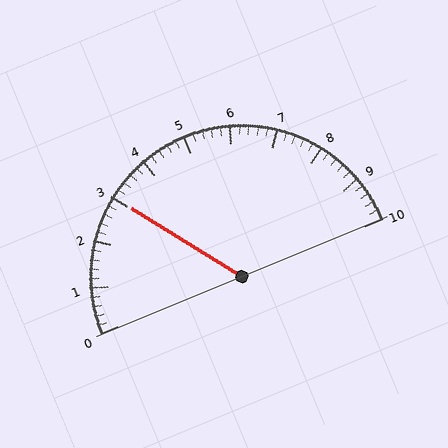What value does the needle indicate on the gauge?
The needle indicates approximately 3.0.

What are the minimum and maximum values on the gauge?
The gauge ranges from 0 to 10.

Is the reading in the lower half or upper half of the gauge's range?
The reading is in the lower half of the range (0 to 10).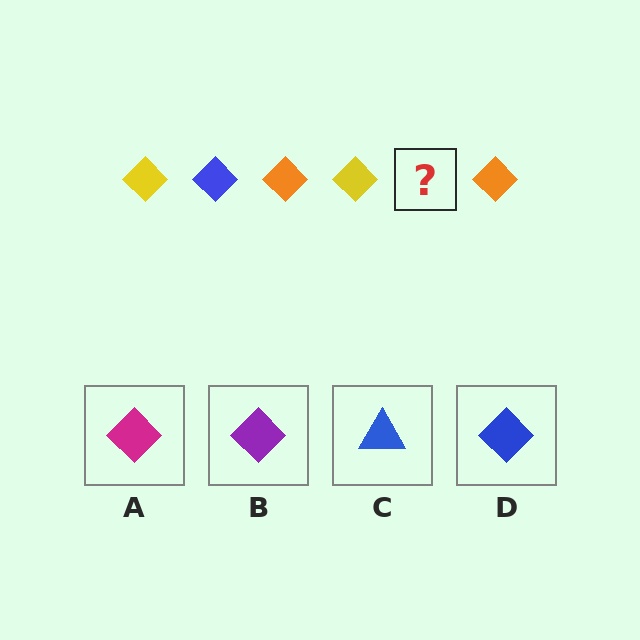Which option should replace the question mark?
Option D.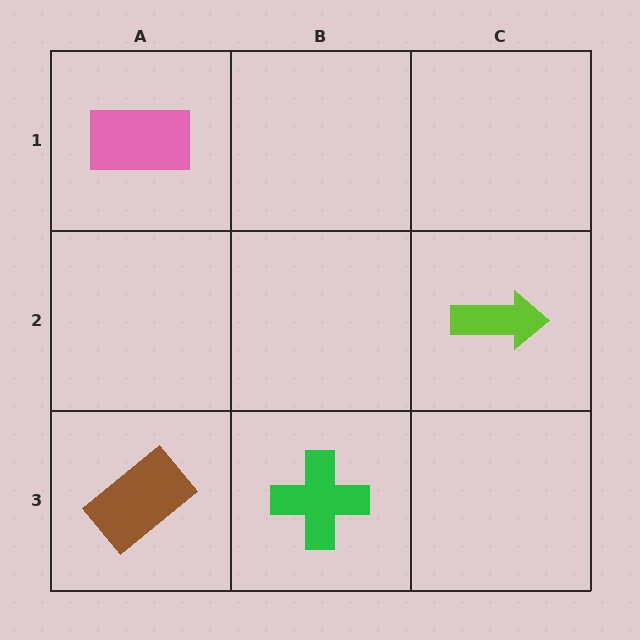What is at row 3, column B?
A green cross.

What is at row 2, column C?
A lime arrow.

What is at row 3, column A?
A brown rectangle.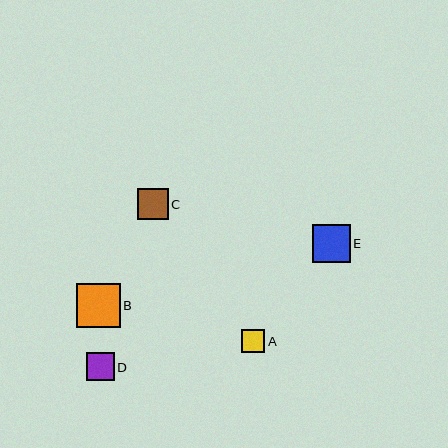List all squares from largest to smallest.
From largest to smallest: B, E, C, D, A.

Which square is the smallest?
Square A is the smallest with a size of approximately 23 pixels.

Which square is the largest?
Square B is the largest with a size of approximately 44 pixels.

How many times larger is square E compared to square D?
Square E is approximately 1.4 times the size of square D.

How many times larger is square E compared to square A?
Square E is approximately 1.7 times the size of square A.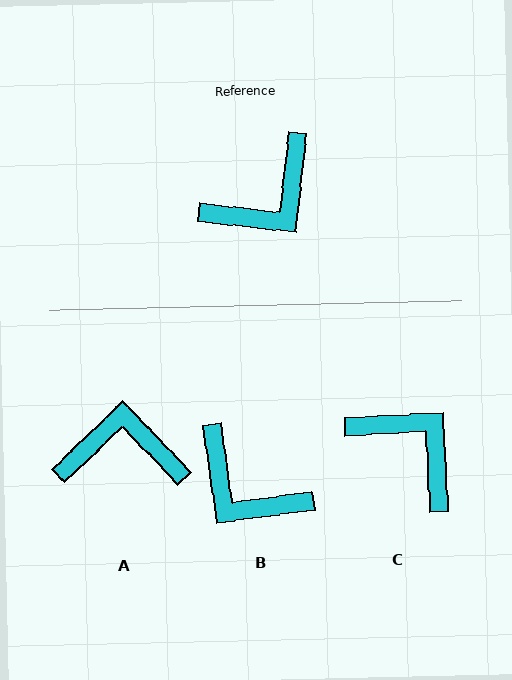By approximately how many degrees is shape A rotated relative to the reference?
Approximately 140 degrees counter-clockwise.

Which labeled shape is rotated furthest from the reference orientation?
A, about 140 degrees away.